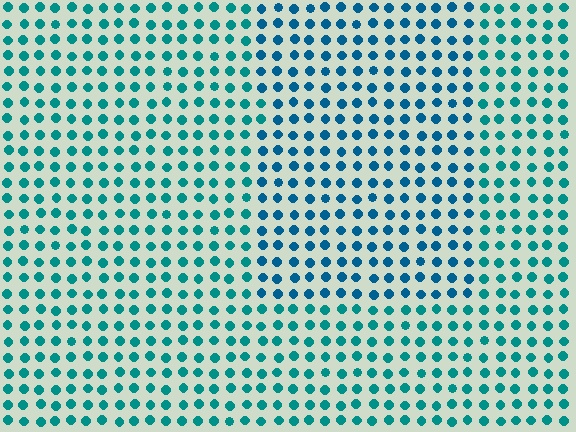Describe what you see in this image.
The image is filled with small teal elements in a uniform arrangement. A rectangle-shaped region is visible where the elements are tinted to a slightly different hue, forming a subtle color boundary.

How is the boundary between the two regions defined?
The boundary is defined purely by a slight shift in hue (about 24 degrees). Spacing, size, and orientation are identical on both sides.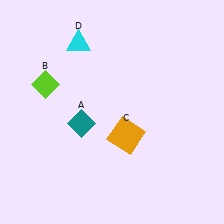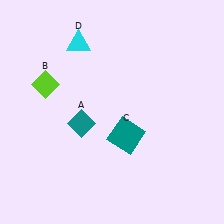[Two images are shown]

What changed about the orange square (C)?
In Image 1, C is orange. In Image 2, it changed to teal.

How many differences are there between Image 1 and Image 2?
There is 1 difference between the two images.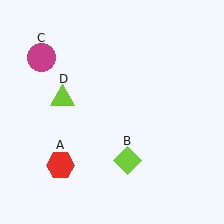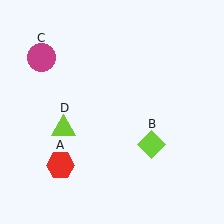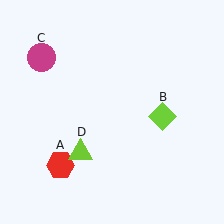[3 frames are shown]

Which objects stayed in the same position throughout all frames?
Red hexagon (object A) and magenta circle (object C) remained stationary.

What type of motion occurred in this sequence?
The lime diamond (object B), lime triangle (object D) rotated counterclockwise around the center of the scene.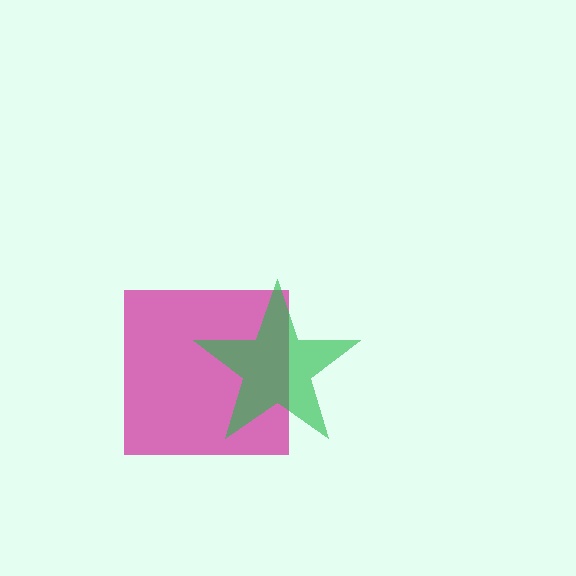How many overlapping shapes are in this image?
There are 2 overlapping shapes in the image.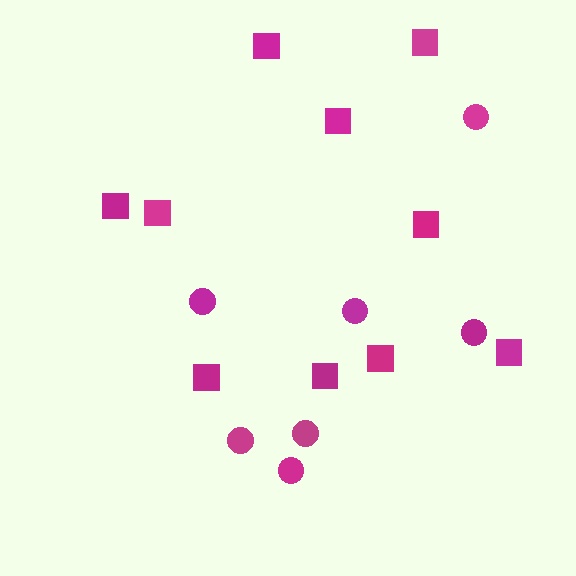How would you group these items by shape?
There are 2 groups: one group of circles (7) and one group of squares (10).